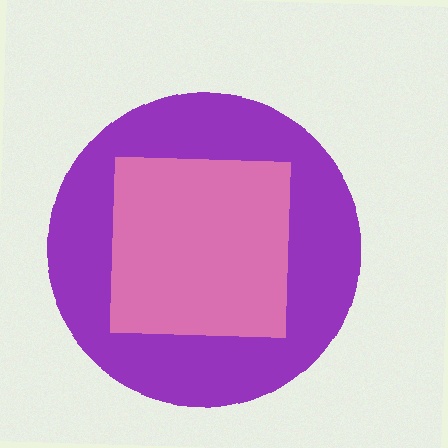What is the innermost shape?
The pink square.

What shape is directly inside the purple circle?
The pink square.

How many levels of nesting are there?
2.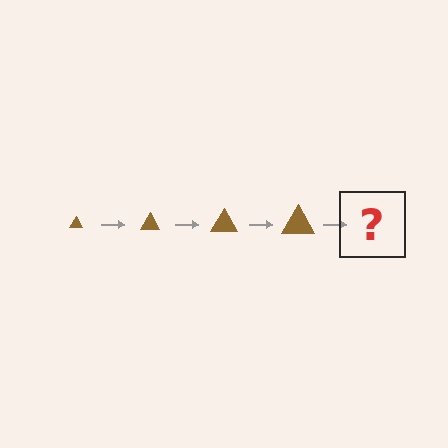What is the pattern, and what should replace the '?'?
The pattern is that the triangle gets progressively larger each step. The '?' should be a brown triangle, larger than the previous one.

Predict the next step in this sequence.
The next step is a brown triangle, larger than the previous one.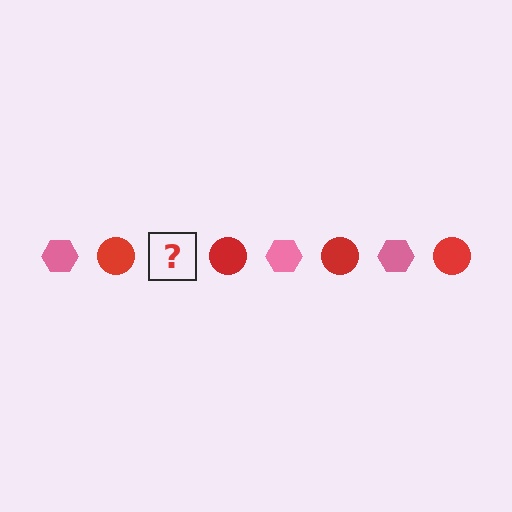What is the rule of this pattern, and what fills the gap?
The rule is that the pattern alternates between pink hexagon and red circle. The gap should be filled with a pink hexagon.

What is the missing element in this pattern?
The missing element is a pink hexagon.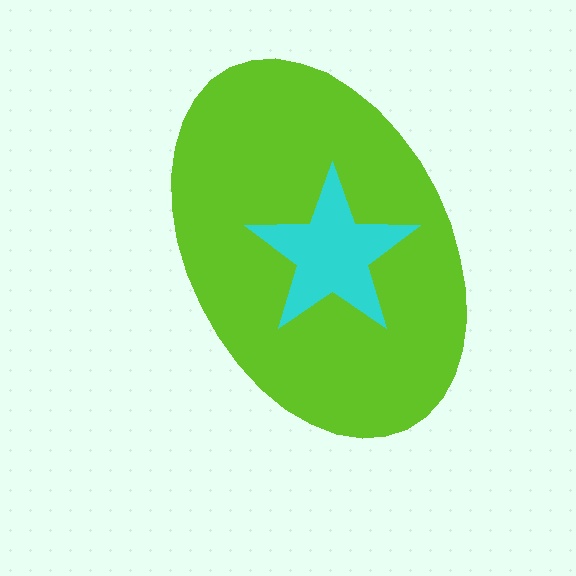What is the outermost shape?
The lime ellipse.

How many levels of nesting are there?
2.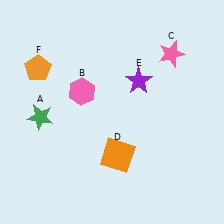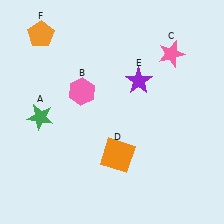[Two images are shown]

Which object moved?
The orange pentagon (F) moved up.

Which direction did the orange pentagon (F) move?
The orange pentagon (F) moved up.